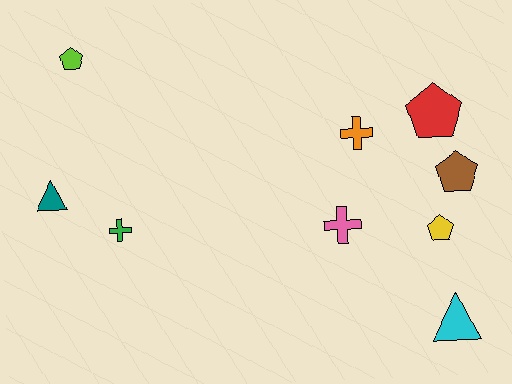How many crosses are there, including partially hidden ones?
There are 3 crosses.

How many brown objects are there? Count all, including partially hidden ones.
There is 1 brown object.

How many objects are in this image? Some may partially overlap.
There are 9 objects.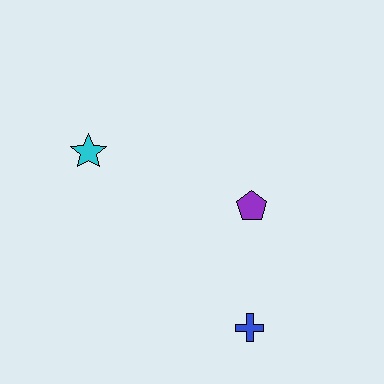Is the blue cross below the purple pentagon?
Yes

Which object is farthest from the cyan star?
The blue cross is farthest from the cyan star.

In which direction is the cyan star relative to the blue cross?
The cyan star is above the blue cross.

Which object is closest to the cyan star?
The purple pentagon is closest to the cyan star.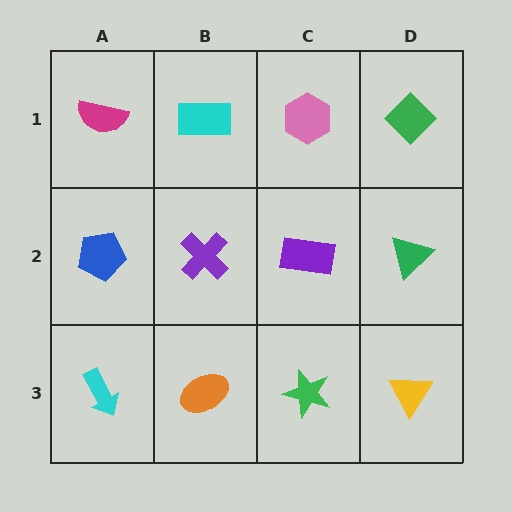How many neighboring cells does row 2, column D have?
3.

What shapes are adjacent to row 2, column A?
A magenta semicircle (row 1, column A), a cyan arrow (row 3, column A), a purple cross (row 2, column B).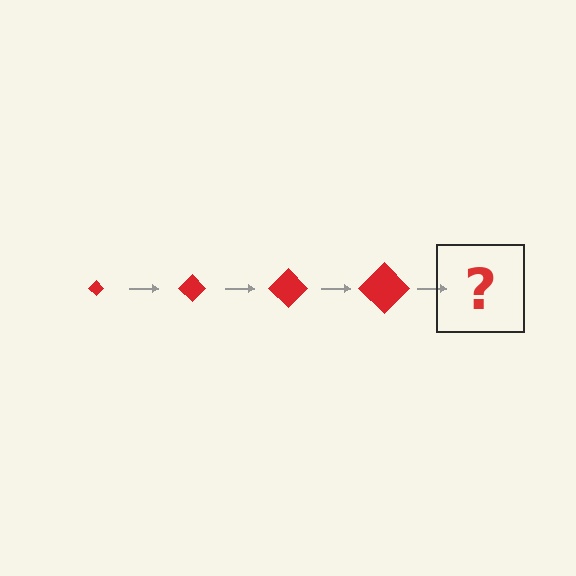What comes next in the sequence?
The next element should be a red diamond, larger than the previous one.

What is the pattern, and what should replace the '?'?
The pattern is that the diamond gets progressively larger each step. The '?' should be a red diamond, larger than the previous one.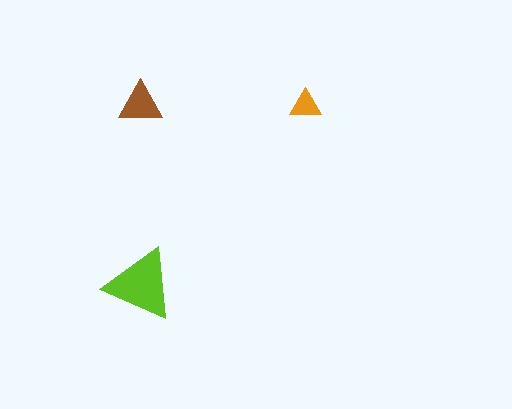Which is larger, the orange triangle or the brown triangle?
The brown one.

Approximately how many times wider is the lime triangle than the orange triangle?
About 2.5 times wider.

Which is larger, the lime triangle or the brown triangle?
The lime one.